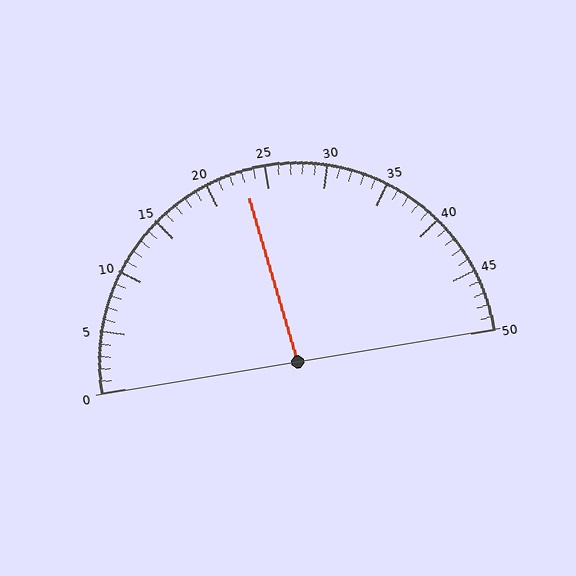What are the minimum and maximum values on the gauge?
The gauge ranges from 0 to 50.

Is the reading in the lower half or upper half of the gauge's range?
The reading is in the lower half of the range (0 to 50).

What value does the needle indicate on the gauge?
The needle indicates approximately 23.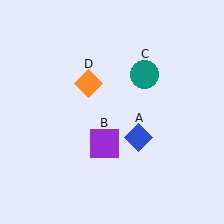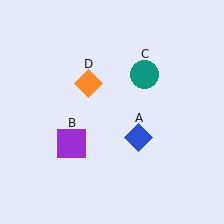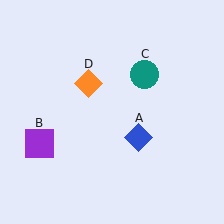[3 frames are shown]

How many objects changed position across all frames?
1 object changed position: purple square (object B).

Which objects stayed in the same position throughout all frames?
Blue diamond (object A) and teal circle (object C) and orange diamond (object D) remained stationary.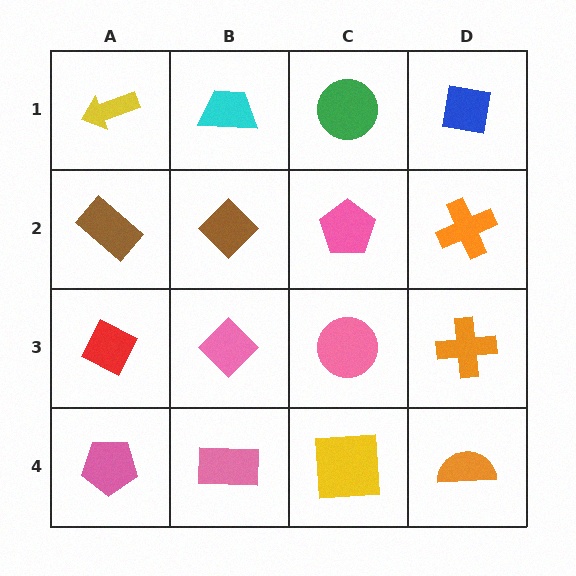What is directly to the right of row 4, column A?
A pink rectangle.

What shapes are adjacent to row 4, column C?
A pink circle (row 3, column C), a pink rectangle (row 4, column B), an orange semicircle (row 4, column D).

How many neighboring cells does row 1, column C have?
3.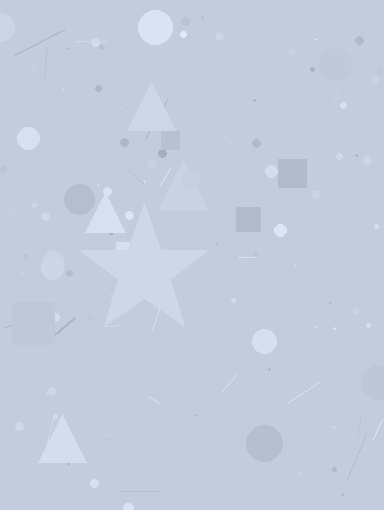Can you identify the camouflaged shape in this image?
The camouflaged shape is a star.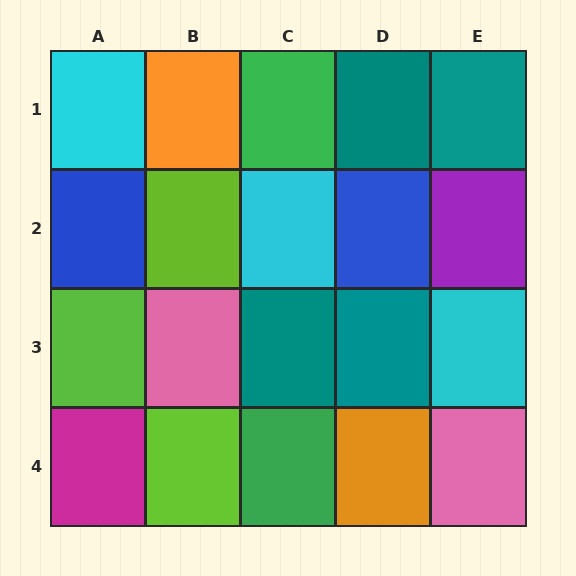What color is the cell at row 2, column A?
Blue.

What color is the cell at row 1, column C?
Green.